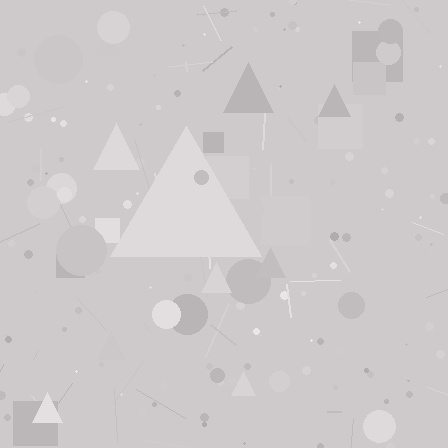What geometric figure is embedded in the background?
A triangle is embedded in the background.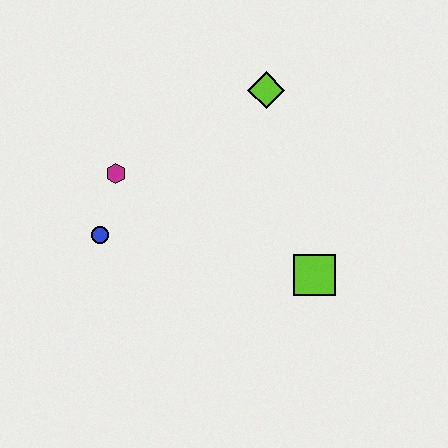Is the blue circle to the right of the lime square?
No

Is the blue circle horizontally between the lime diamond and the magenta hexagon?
No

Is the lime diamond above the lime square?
Yes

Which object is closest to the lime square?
The lime diamond is closest to the lime square.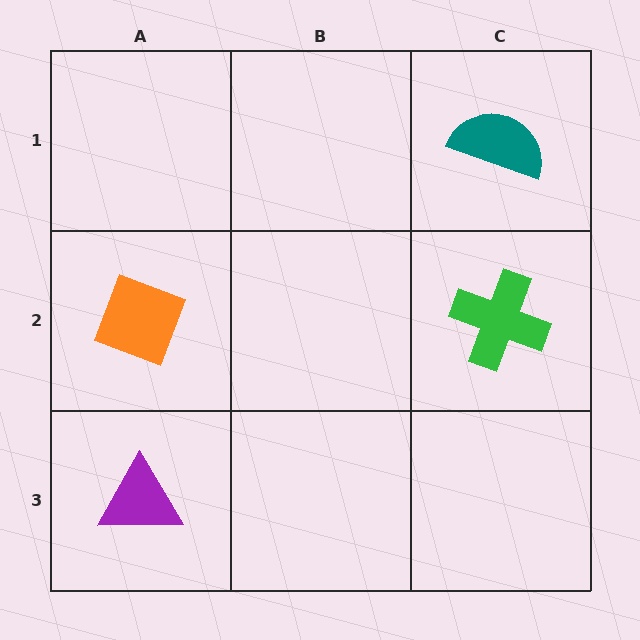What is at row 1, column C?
A teal semicircle.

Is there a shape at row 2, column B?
No, that cell is empty.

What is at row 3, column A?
A purple triangle.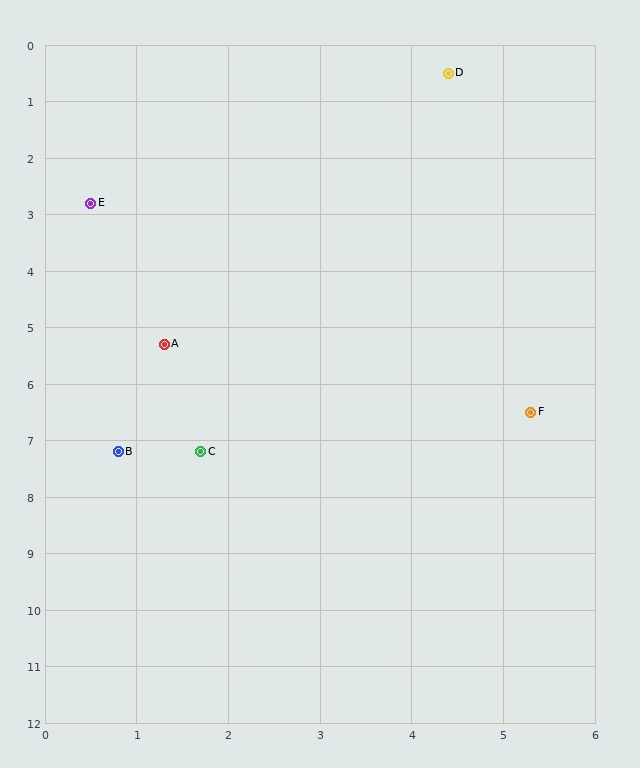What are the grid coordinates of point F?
Point F is at approximately (5.3, 6.5).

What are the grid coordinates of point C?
Point C is at approximately (1.7, 7.2).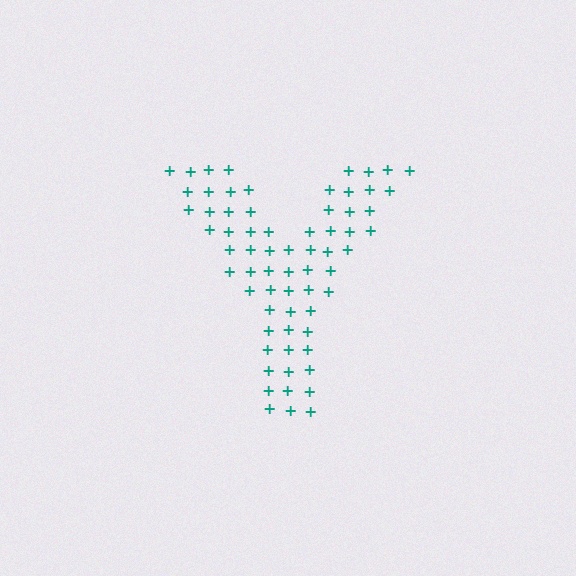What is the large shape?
The large shape is the letter Y.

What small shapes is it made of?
It is made of small plus signs.